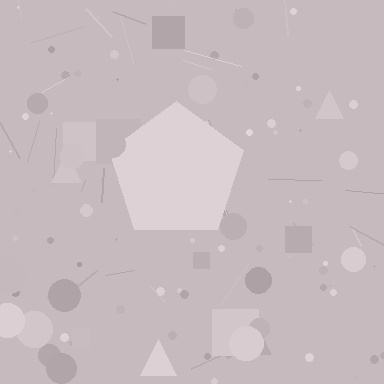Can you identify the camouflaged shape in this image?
The camouflaged shape is a pentagon.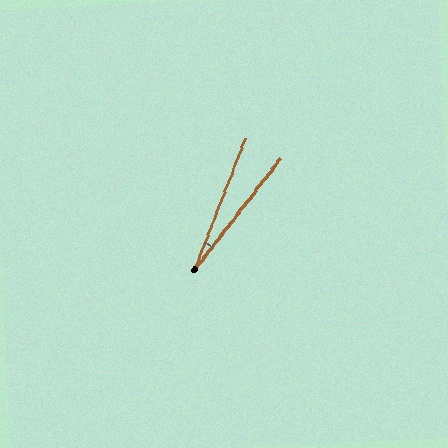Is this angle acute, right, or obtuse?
It is acute.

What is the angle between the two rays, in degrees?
Approximately 17 degrees.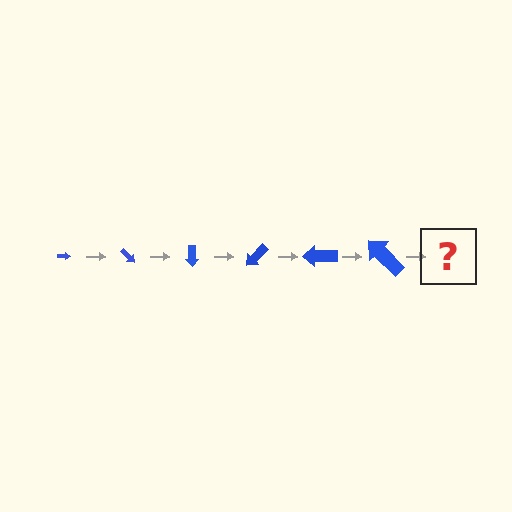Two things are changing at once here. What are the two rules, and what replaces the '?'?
The two rules are that the arrow grows larger each step and it rotates 45 degrees each step. The '?' should be an arrow, larger than the previous one and rotated 270 degrees from the start.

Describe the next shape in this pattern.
It should be an arrow, larger than the previous one and rotated 270 degrees from the start.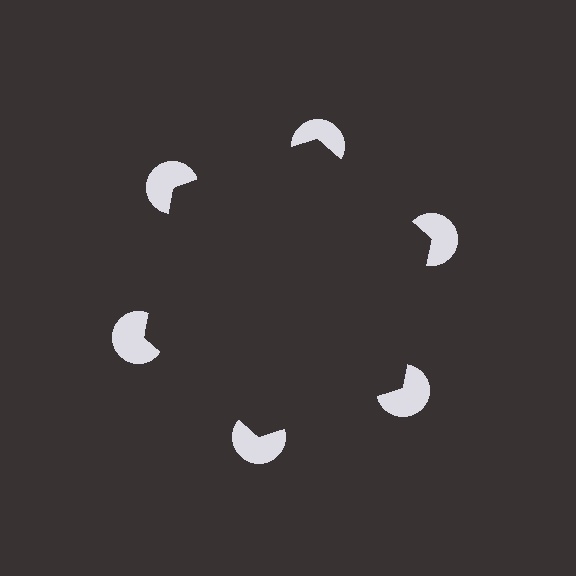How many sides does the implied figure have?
6 sides.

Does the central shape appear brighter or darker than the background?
It typically appears slightly darker than the background, even though no actual brightness change is drawn.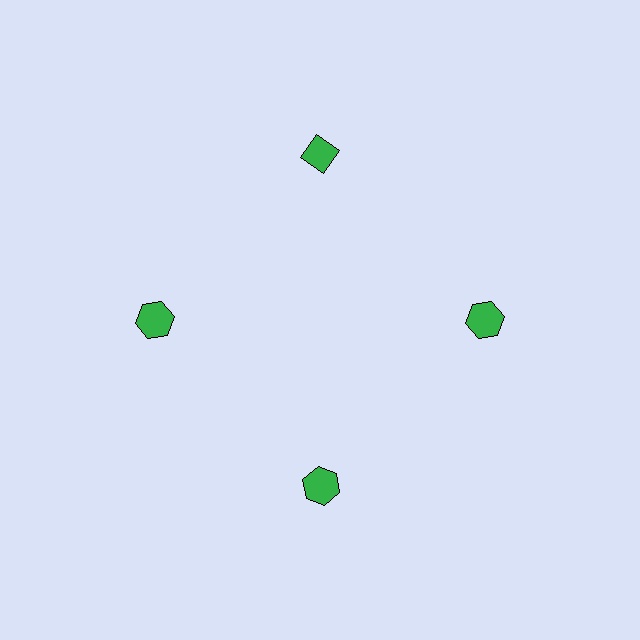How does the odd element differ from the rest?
It has a different shape: diamond instead of hexagon.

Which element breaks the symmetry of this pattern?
The green diamond at roughly the 12 o'clock position breaks the symmetry. All other shapes are green hexagons.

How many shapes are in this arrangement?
There are 4 shapes arranged in a ring pattern.